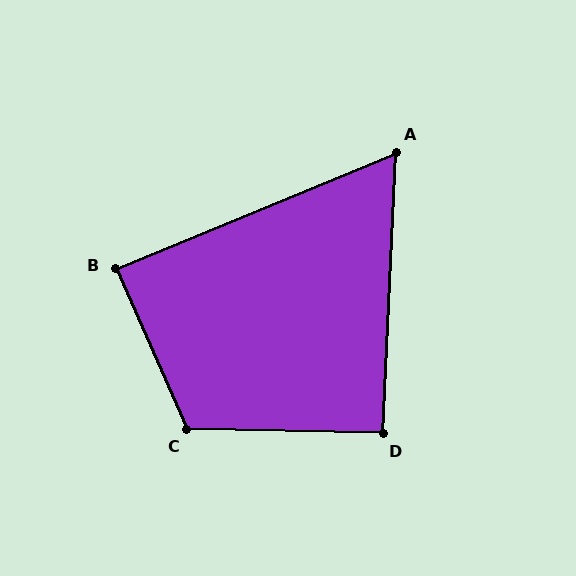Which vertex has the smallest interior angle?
A, at approximately 65 degrees.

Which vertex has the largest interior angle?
C, at approximately 115 degrees.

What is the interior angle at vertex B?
Approximately 88 degrees (approximately right).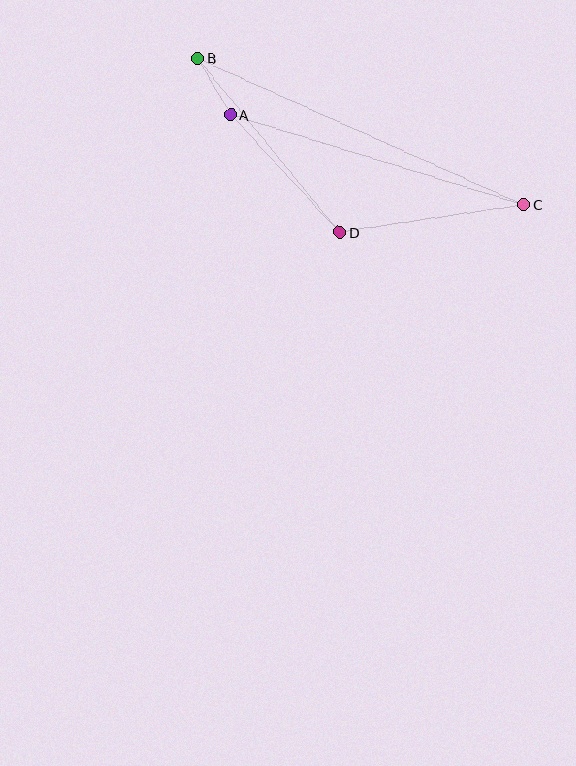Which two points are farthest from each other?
Points B and C are farthest from each other.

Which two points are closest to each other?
Points A and B are closest to each other.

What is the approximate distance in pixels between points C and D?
The distance between C and D is approximately 186 pixels.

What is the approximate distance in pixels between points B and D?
The distance between B and D is approximately 224 pixels.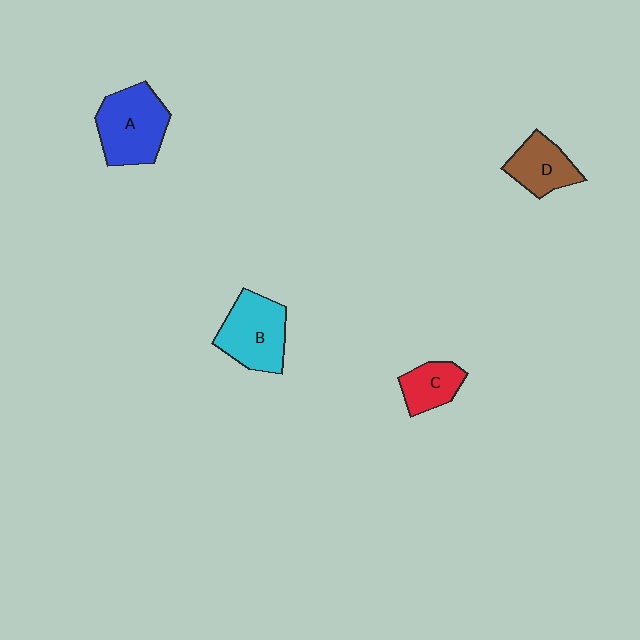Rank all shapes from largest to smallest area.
From largest to smallest: A (blue), B (cyan), D (brown), C (red).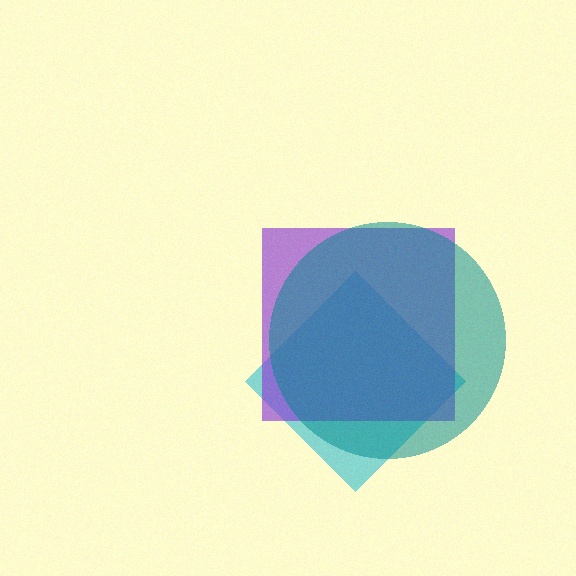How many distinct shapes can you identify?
There are 3 distinct shapes: a cyan diamond, a purple square, a teal circle.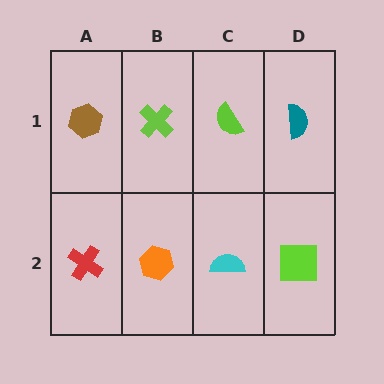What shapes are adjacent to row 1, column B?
An orange hexagon (row 2, column B), a brown hexagon (row 1, column A), a lime semicircle (row 1, column C).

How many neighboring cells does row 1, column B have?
3.